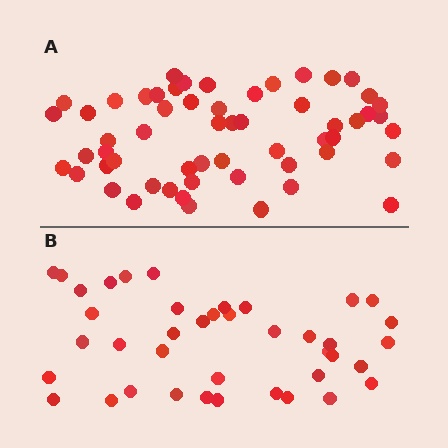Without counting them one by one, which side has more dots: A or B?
Region A (the top region) has more dots.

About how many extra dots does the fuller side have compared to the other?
Region A has approximately 15 more dots than region B.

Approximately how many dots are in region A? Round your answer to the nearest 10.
About 60 dots. (The exact count is 57, which rounds to 60.)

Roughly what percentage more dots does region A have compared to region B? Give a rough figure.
About 40% more.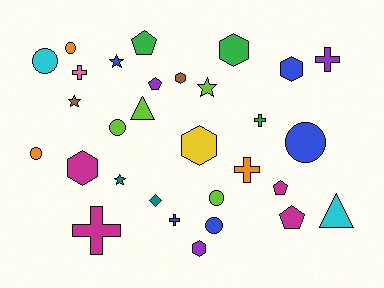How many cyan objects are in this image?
There are 2 cyan objects.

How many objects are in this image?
There are 30 objects.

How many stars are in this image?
There are 4 stars.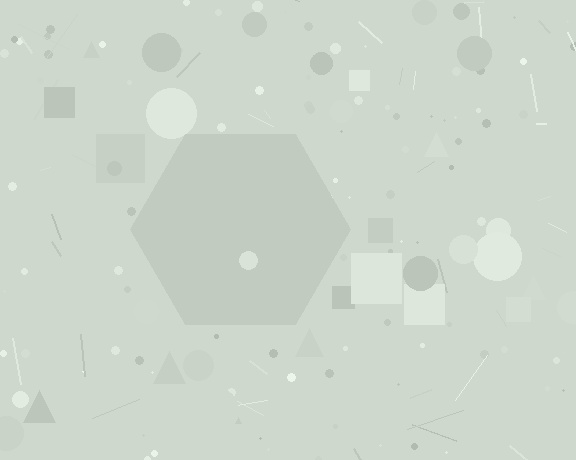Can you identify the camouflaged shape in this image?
The camouflaged shape is a hexagon.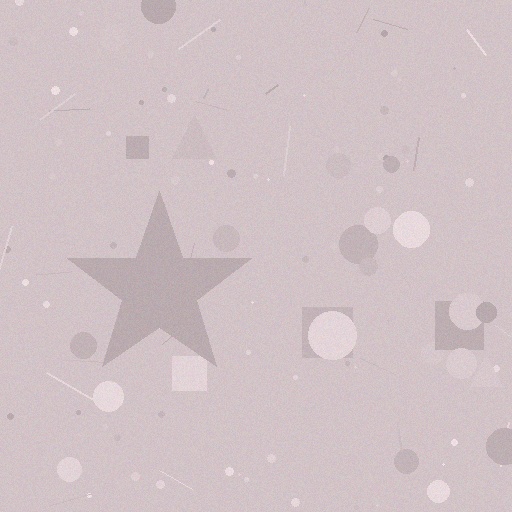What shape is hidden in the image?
A star is hidden in the image.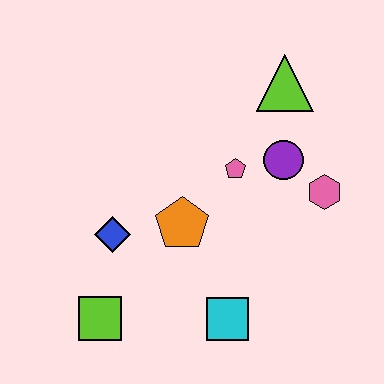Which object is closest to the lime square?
The blue diamond is closest to the lime square.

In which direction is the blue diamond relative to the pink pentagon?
The blue diamond is to the left of the pink pentagon.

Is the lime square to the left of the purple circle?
Yes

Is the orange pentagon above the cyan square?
Yes